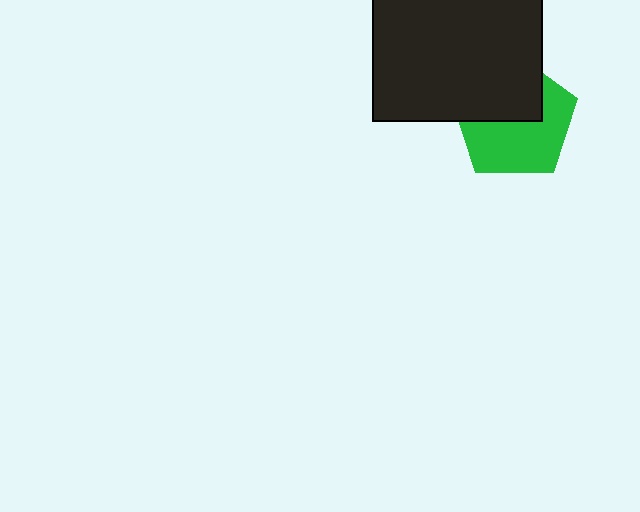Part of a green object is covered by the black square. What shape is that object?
It is a pentagon.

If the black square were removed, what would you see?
You would see the complete green pentagon.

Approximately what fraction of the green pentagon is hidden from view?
Roughly 43% of the green pentagon is hidden behind the black square.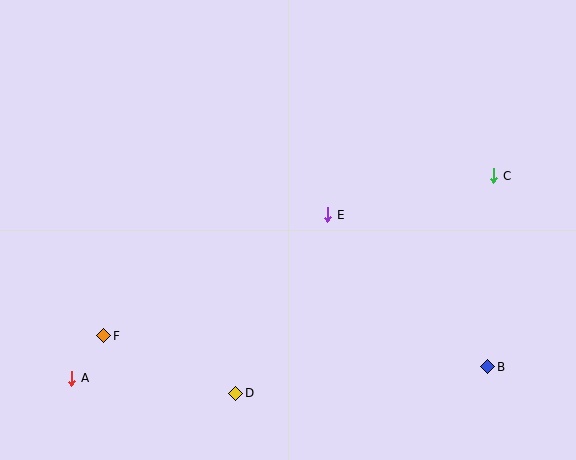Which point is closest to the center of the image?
Point E at (328, 215) is closest to the center.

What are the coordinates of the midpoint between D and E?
The midpoint between D and E is at (282, 304).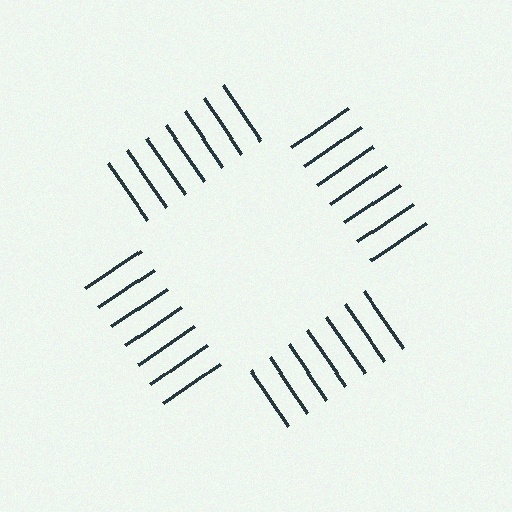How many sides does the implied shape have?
4 sides — the line-ends trace a square.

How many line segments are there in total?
28 — 7 along each of the 4 edges.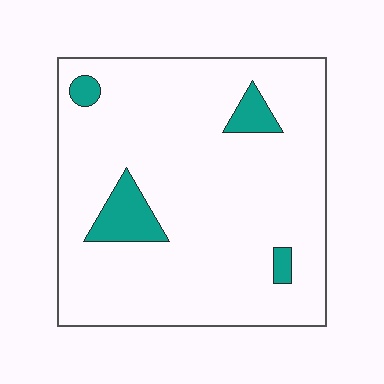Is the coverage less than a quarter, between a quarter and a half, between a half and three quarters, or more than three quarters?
Less than a quarter.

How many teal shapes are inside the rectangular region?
4.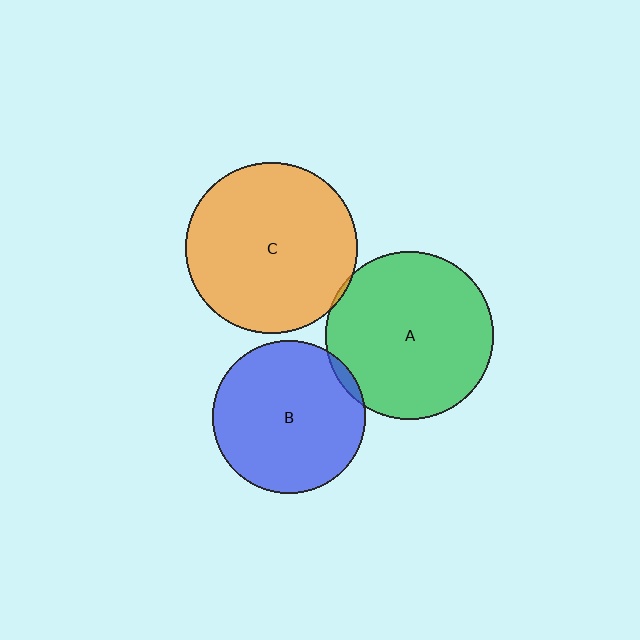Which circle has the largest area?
Circle C (orange).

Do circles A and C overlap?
Yes.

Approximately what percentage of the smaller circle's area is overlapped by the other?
Approximately 5%.